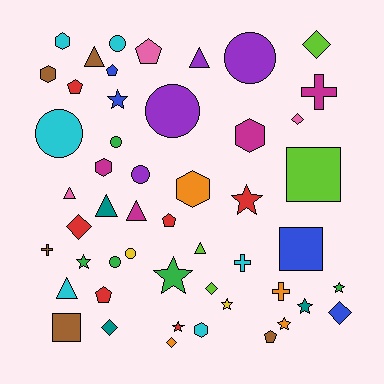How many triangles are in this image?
There are 7 triangles.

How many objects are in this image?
There are 50 objects.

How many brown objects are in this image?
There are 5 brown objects.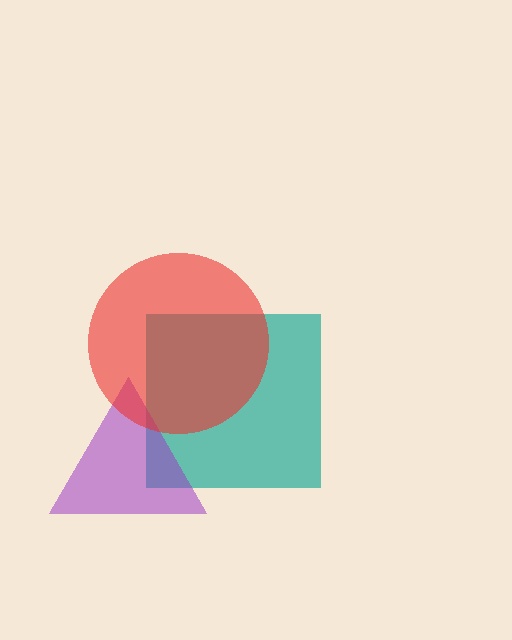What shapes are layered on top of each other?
The layered shapes are: a teal square, a purple triangle, a red circle.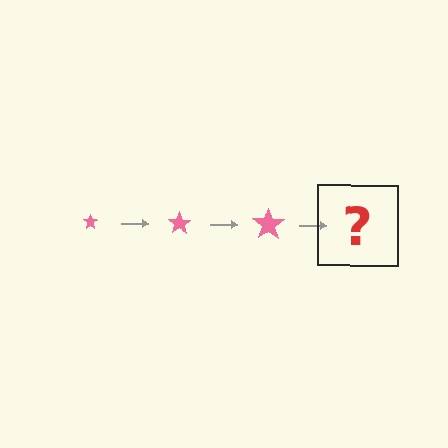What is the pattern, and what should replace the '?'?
The pattern is that the star gets progressively larger each step. The '?' should be a pink star, larger than the previous one.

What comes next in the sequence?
The next element should be a pink star, larger than the previous one.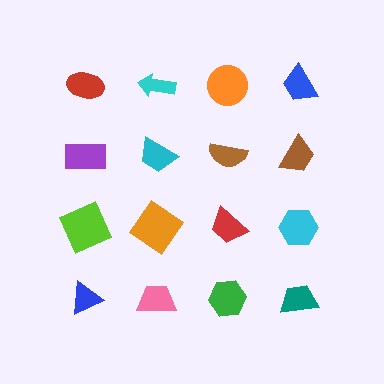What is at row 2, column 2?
A cyan trapezoid.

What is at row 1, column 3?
An orange circle.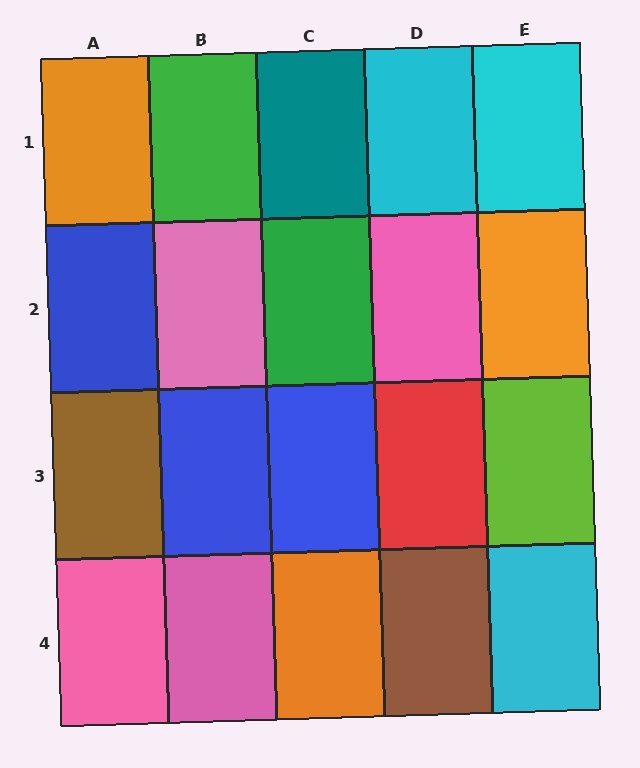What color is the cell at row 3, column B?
Blue.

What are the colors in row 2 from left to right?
Blue, pink, green, pink, orange.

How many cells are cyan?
3 cells are cyan.